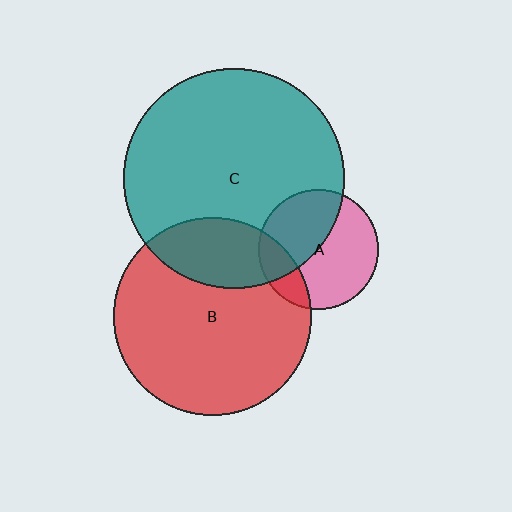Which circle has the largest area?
Circle C (teal).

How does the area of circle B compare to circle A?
Approximately 2.7 times.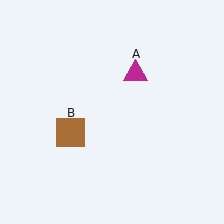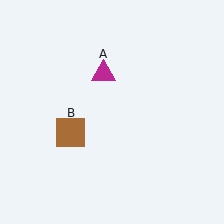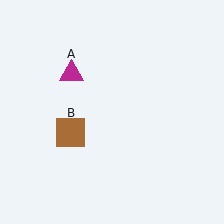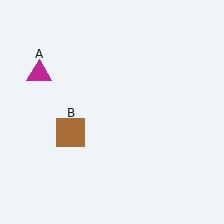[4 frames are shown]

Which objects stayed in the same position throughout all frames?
Brown square (object B) remained stationary.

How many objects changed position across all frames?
1 object changed position: magenta triangle (object A).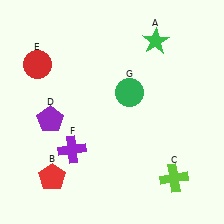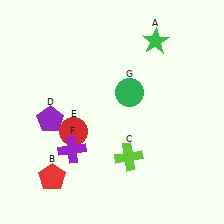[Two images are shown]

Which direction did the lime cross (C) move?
The lime cross (C) moved left.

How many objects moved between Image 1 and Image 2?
2 objects moved between the two images.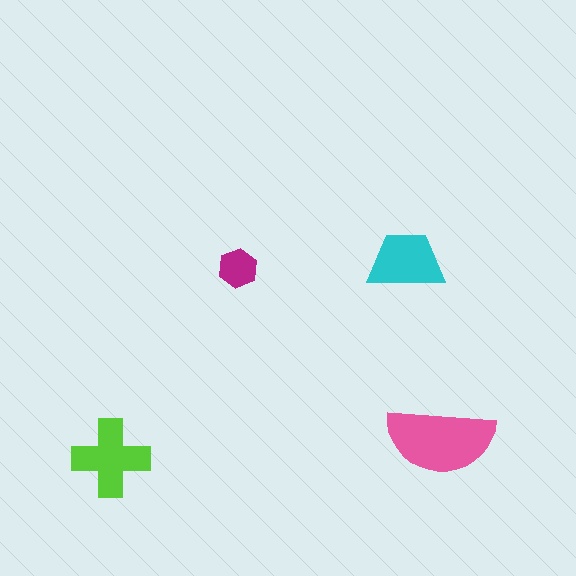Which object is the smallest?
The magenta hexagon.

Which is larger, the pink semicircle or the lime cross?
The pink semicircle.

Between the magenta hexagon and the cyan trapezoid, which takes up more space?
The cyan trapezoid.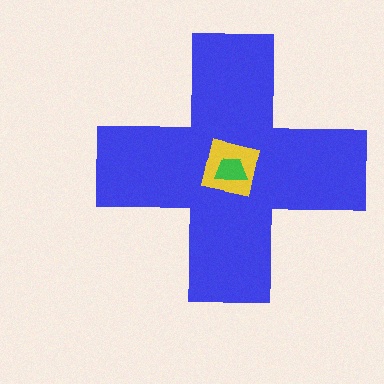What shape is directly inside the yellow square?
The green trapezoid.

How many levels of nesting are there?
3.